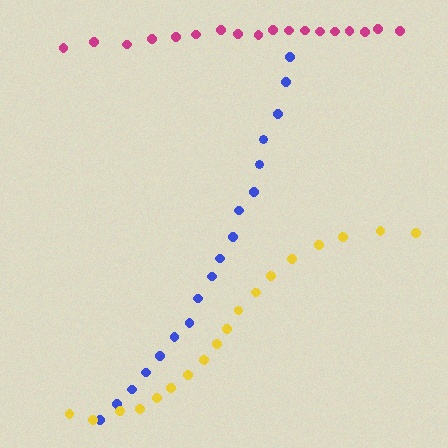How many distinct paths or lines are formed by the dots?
There are 3 distinct paths.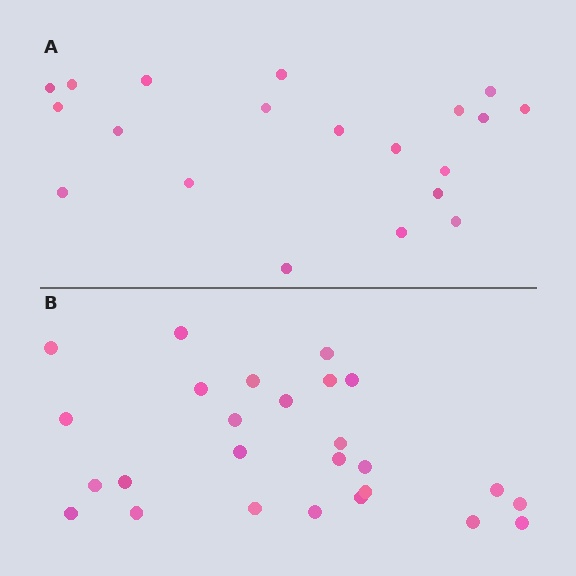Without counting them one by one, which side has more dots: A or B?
Region B (the bottom region) has more dots.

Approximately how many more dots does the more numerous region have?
Region B has about 6 more dots than region A.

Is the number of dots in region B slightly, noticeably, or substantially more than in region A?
Region B has noticeably more, but not dramatically so. The ratio is roughly 1.3 to 1.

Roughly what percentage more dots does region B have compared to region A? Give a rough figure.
About 30% more.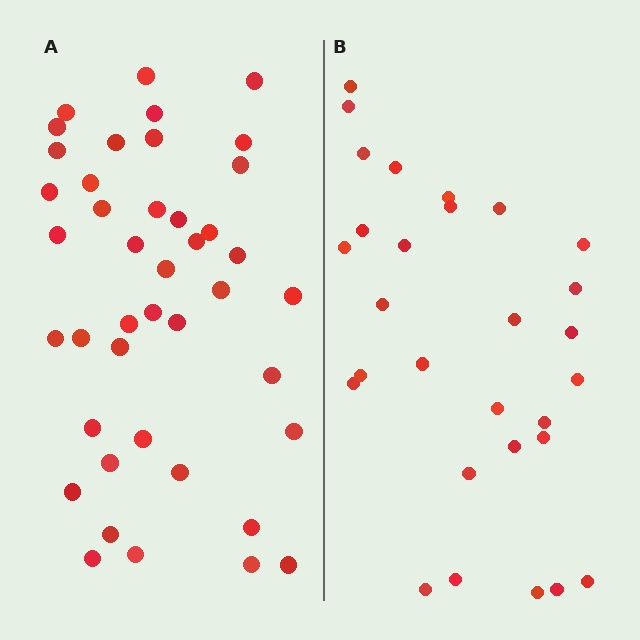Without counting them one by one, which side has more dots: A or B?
Region A (the left region) has more dots.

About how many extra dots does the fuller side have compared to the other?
Region A has approximately 15 more dots than region B.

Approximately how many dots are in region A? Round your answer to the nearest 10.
About 40 dots. (The exact count is 42, which rounds to 40.)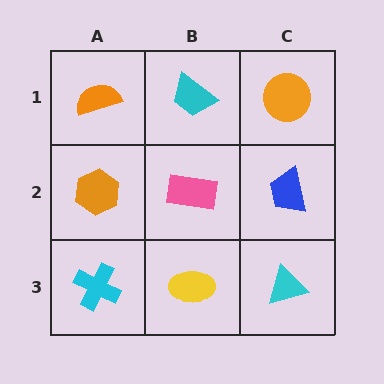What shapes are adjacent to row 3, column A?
An orange hexagon (row 2, column A), a yellow ellipse (row 3, column B).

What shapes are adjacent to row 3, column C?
A blue trapezoid (row 2, column C), a yellow ellipse (row 3, column B).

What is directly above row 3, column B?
A pink rectangle.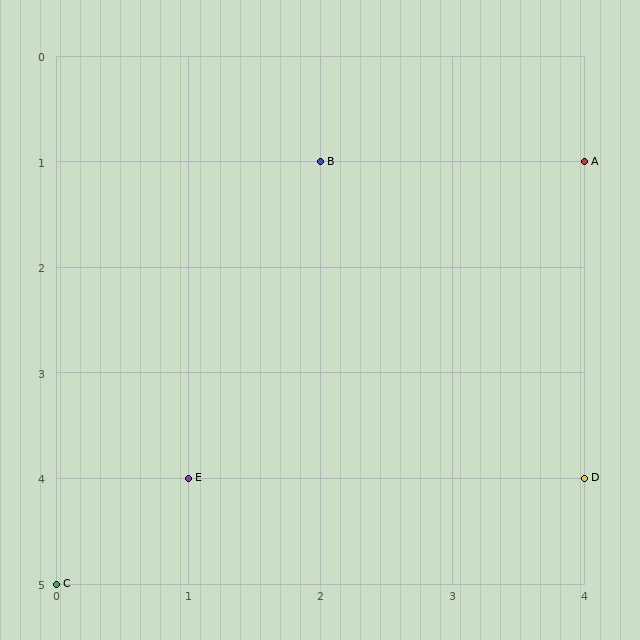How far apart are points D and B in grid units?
Points D and B are 2 columns and 3 rows apart (about 3.6 grid units diagonally).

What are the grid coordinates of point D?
Point D is at grid coordinates (4, 4).